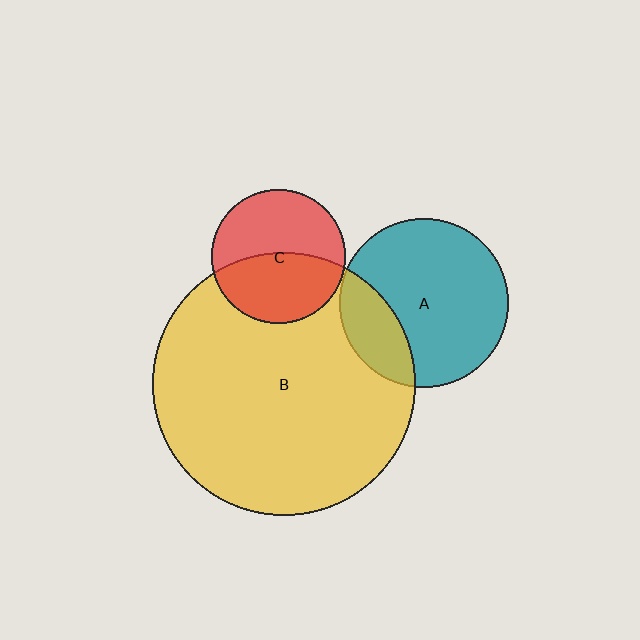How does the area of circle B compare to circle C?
Approximately 3.8 times.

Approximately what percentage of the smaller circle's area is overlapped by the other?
Approximately 25%.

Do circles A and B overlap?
Yes.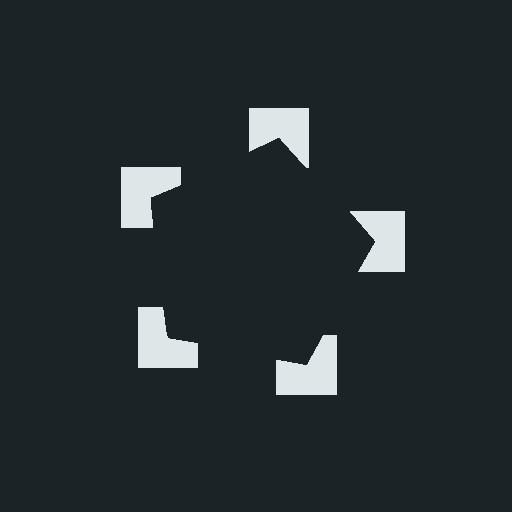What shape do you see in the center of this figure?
An illusory pentagon — its edges are inferred from the aligned wedge cuts in the notched squares, not physically drawn.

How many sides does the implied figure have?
5 sides.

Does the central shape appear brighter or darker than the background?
It typically appears slightly darker than the background, even though no actual brightness change is drawn.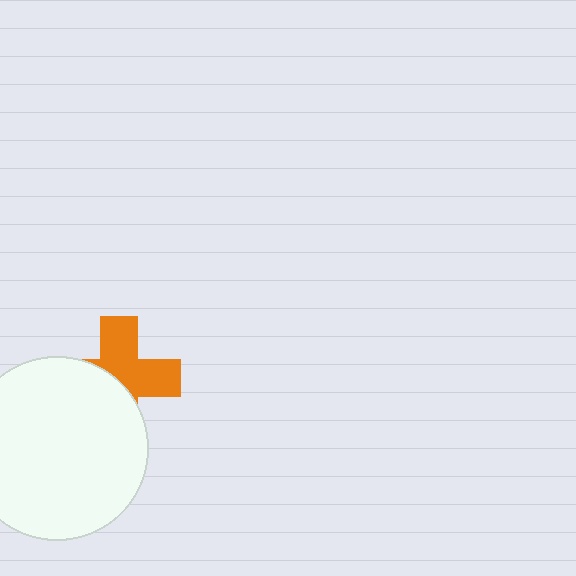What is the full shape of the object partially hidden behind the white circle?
The partially hidden object is an orange cross.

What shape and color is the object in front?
The object in front is a white circle.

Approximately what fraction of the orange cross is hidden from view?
Roughly 48% of the orange cross is hidden behind the white circle.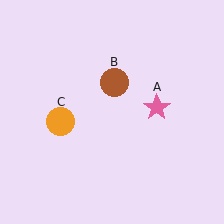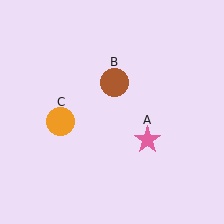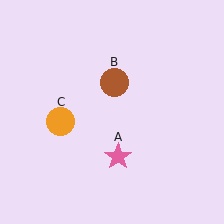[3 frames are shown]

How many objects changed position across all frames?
1 object changed position: pink star (object A).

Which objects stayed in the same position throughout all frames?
Brown circle (object B) and orange circle (object C) remained stationary.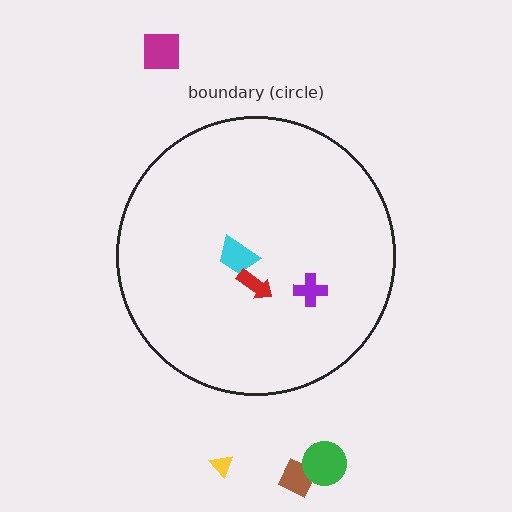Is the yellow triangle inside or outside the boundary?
Outside.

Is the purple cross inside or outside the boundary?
Inside.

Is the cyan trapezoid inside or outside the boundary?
Inside.